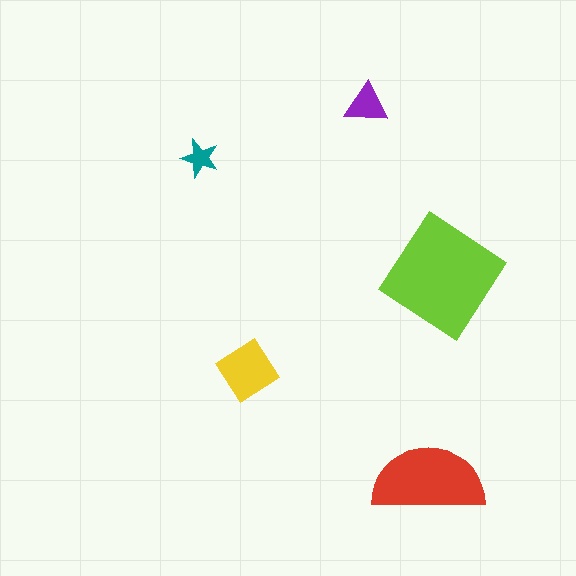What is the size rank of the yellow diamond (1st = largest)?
3rd.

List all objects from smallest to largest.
The teal star, the purple triangle, the yellow diamond, the red semicircle, the lime diamond.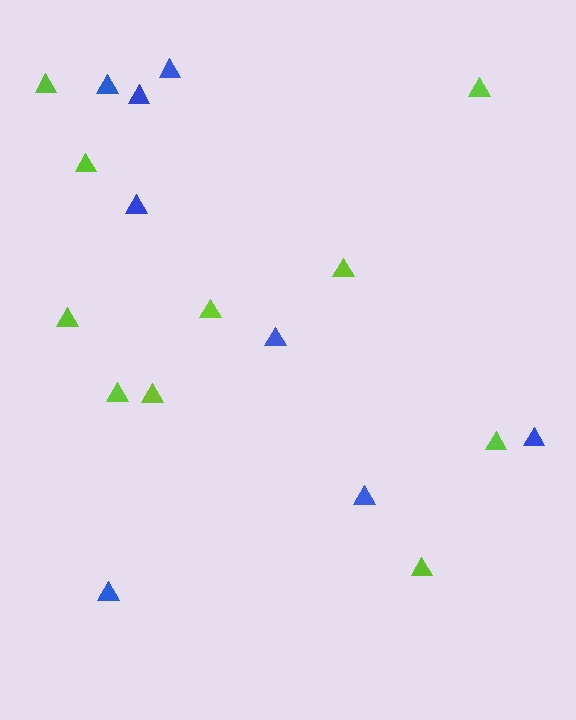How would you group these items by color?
There are 2 groups: one group of lime triangles (10) and one group of blue triangles (8).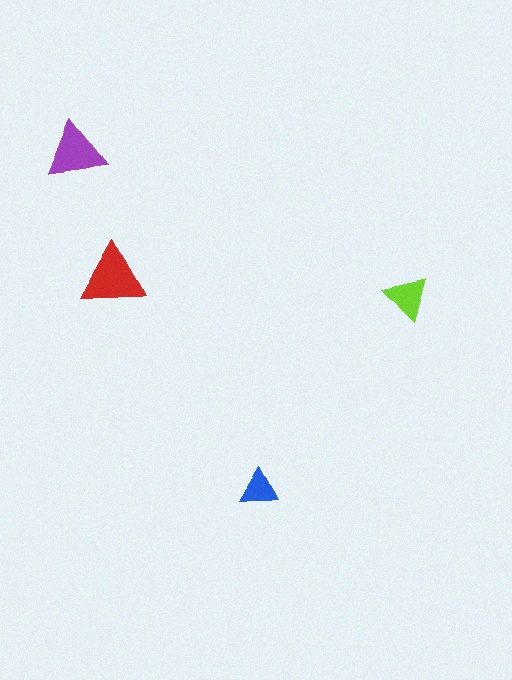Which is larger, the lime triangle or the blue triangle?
The lime one.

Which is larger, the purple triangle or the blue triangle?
The purple one.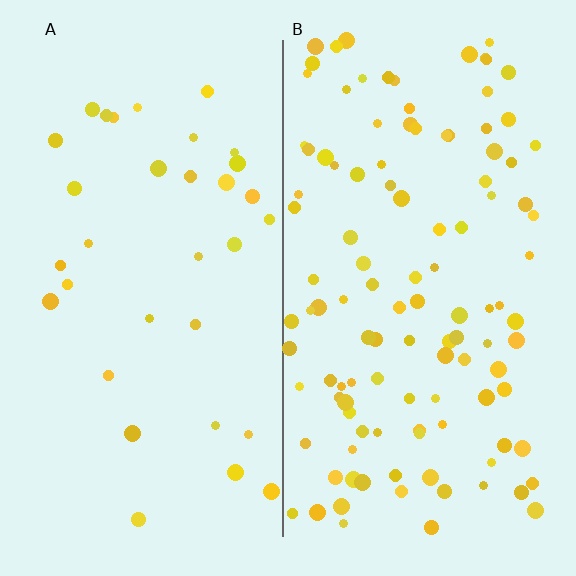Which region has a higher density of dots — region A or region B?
B (the right).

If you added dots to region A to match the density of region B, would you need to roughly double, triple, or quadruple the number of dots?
Approximately triple.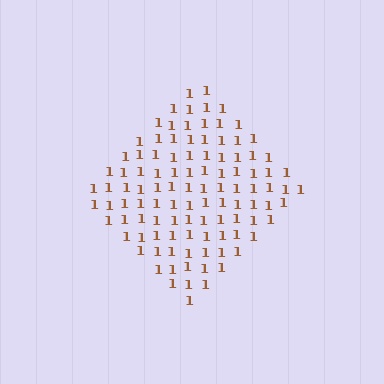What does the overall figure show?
The overall figure shows a diamond.